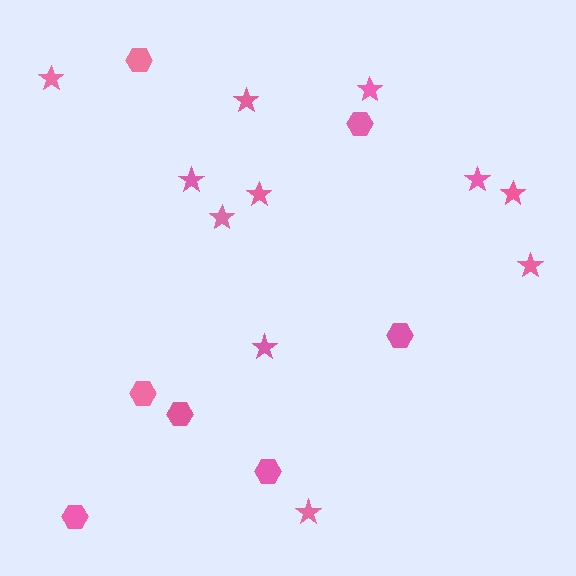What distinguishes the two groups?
There are 2 groups: one group of stars (11) and one group of hexagons (7).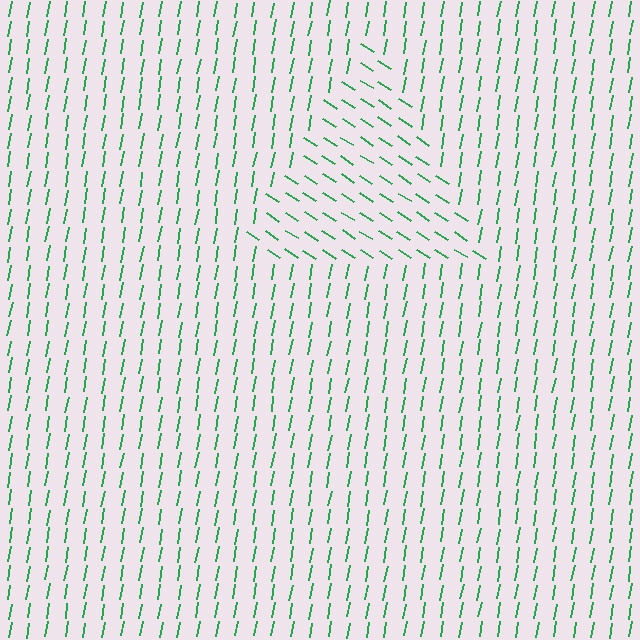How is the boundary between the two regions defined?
The boundary is defined purely by a change in line orientation (approximately 67 degrees difference). All lines are the same color and thickness.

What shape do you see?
I see a triangle.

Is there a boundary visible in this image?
Yes, there is a texture boundary formed by a change in line orientation.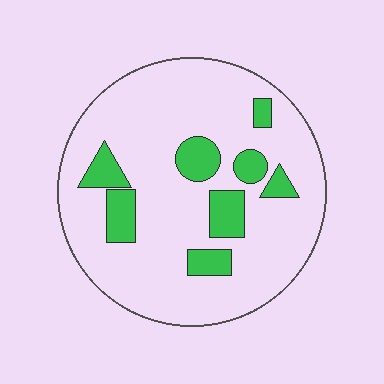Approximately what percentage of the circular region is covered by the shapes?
Approximately 15%.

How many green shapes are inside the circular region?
8.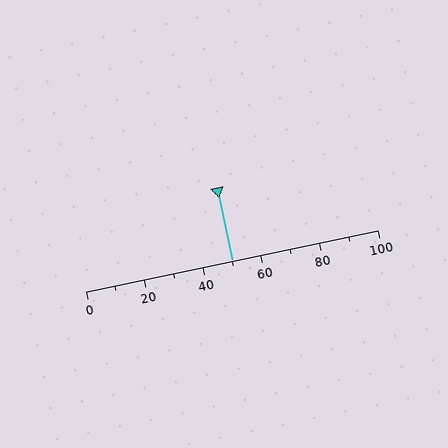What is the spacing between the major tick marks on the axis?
The major ticks are spaced 20 apart.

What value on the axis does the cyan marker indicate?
The marker indicates approximately 50.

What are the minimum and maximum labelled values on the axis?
The axis runs from 0 to 100.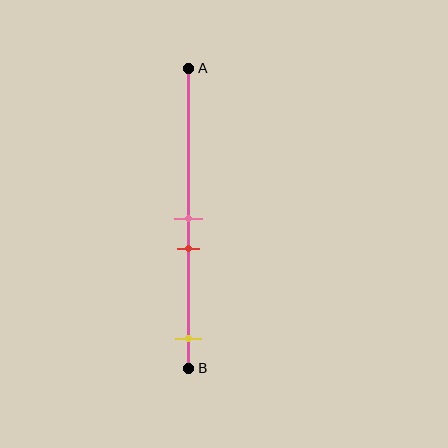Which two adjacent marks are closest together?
The pink and red marks are the closest adjacent pair.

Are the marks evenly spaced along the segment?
No, the marks are not evenly spaced.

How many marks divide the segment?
There are 3 marks dividing the segment.